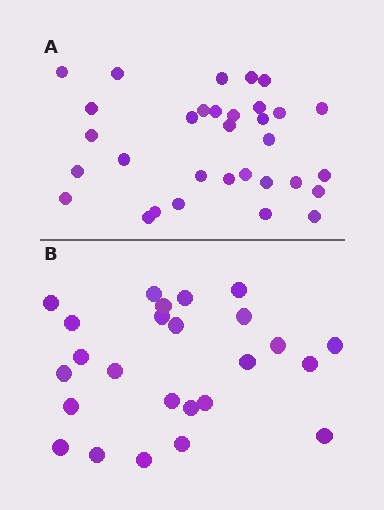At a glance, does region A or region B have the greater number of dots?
Region A (the top region) has more dots.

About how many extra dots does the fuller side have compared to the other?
Region A has roughly 8 or so more dots than region B.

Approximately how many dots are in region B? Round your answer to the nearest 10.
About 20 dots. (The exact count is 25, which rounds to 20.)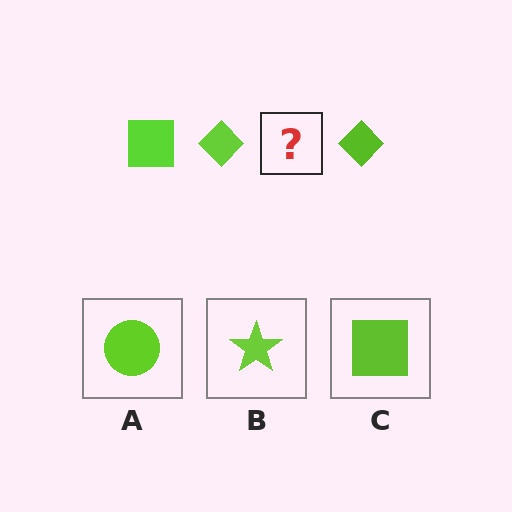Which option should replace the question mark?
Option C.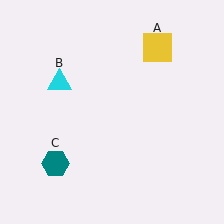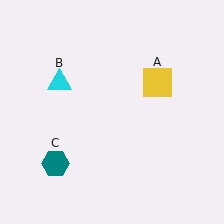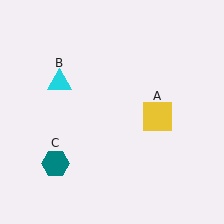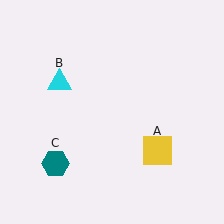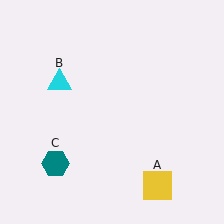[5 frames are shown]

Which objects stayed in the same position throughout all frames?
Cyan triangle (object B) and teal hexagon (object C) remained stationary.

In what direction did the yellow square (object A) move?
The yellow square (object A) moved down.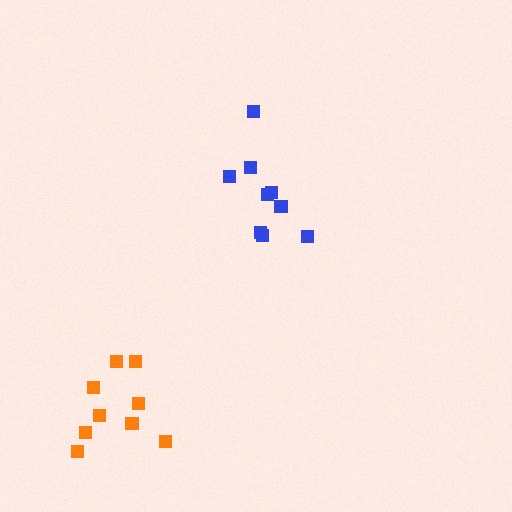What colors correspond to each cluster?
The clusters are colored: blue, orange.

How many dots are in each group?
Group 1: 9 dots, Group 2: 9 dots (18 total).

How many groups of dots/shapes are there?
There are 2 groups.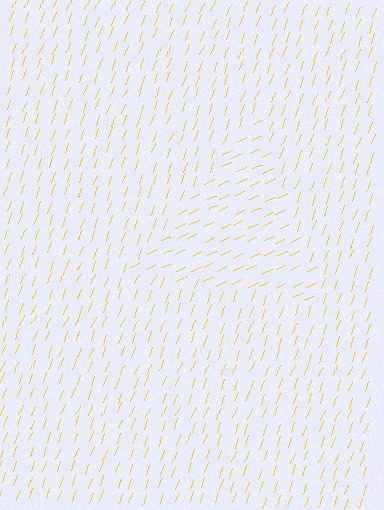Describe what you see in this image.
The image is filled with small yellow line segments. A triangle region in the image has lines oriented differently from the surrounding lines, creating a visible texture boundary.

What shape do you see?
I see a triangle.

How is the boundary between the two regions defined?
The boundary is defined purely by a change in line orientation (approximately 45 degrees difference). All lines are the same color and thickness.